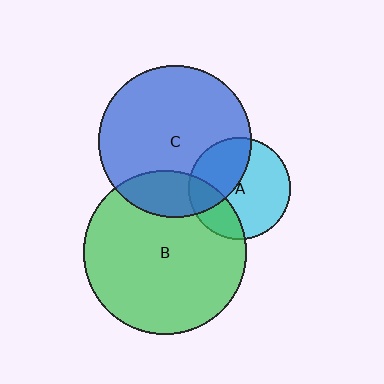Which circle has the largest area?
Circle B (green).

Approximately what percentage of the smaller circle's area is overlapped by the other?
Approximately 20%.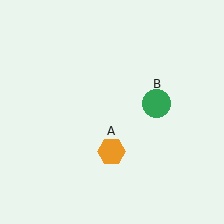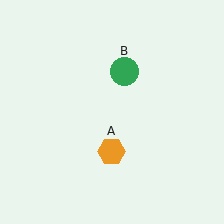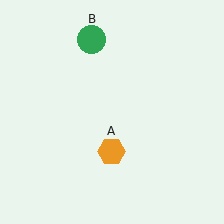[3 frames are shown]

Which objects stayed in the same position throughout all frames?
Orange hexagon (object A) remained stationary.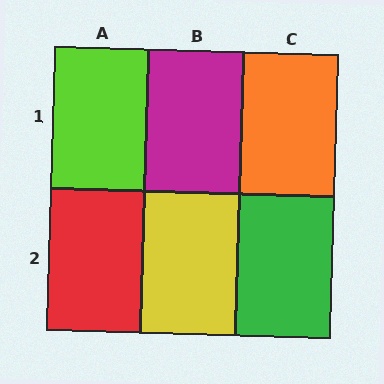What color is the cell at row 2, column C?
Green.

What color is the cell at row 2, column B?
Yellow.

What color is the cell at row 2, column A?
Red.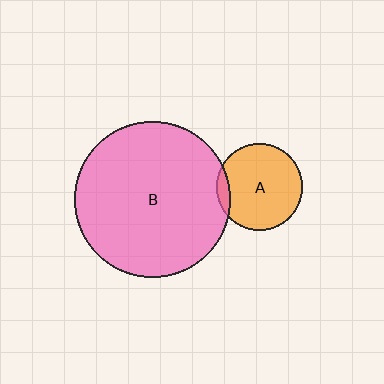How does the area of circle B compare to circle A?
Approximately 3.2 times.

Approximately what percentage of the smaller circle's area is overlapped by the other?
Approximately 10%.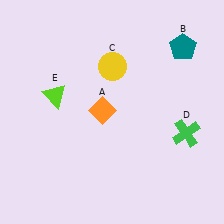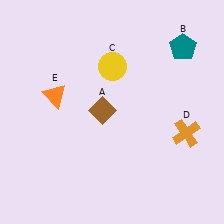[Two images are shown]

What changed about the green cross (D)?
In Image 1, D is green. In Image 2, it changed to orange.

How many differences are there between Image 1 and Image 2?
There are 3 differences between the two images.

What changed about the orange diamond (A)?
In Image 1, A is orange. In Image 2, it changed to brown.